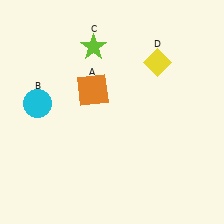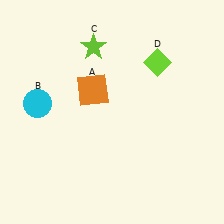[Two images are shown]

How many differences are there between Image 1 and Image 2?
There is 1 difference between the two images.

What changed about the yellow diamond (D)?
In Image 1, D is yellow. In Image 2, it changed to lime.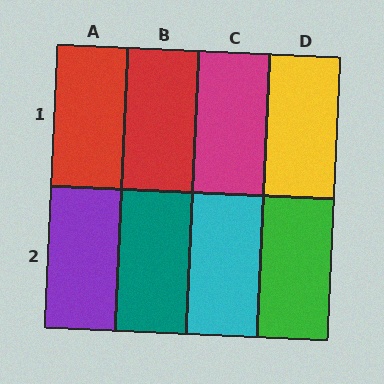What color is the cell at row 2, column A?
Purple.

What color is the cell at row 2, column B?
Teal.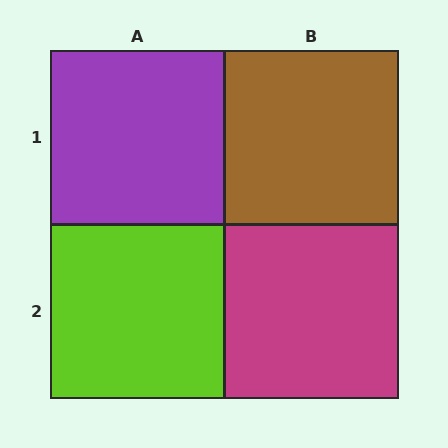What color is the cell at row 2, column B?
Magenta.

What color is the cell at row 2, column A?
Lime.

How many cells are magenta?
1 cell is magenta.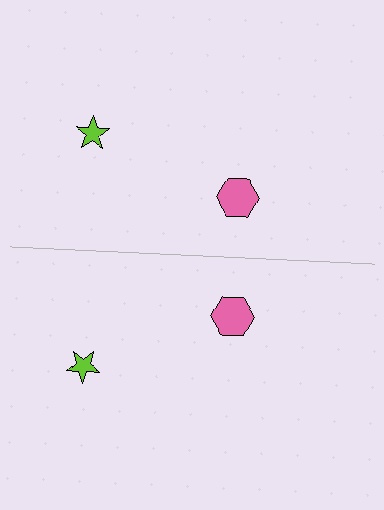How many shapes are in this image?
There are 4 shapes in this image.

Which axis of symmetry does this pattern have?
The pattern has a horizontal axis of symmetry running through the center of the image.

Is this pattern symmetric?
Yes, this pattern has bilateral (reflection) symmetry.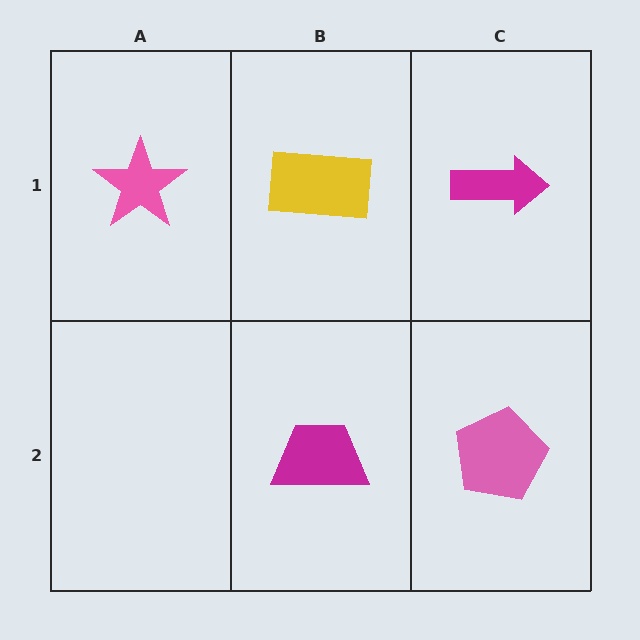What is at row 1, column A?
A pink star.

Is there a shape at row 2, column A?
No, that cell is empty.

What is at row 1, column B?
A yellow rectangle.